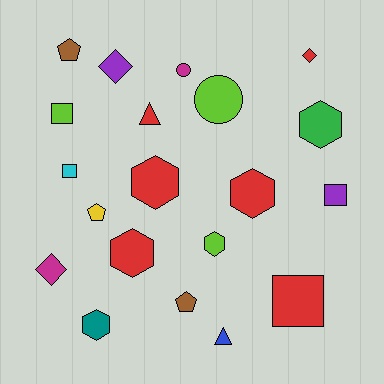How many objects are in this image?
There are 20 objects.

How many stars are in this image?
There are no stars.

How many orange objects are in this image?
There are no orange objects.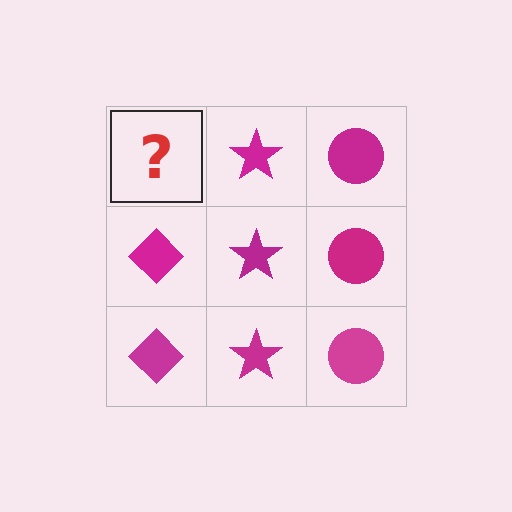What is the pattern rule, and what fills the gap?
The rule is that each column has a consistent shape. The gap should be filled with a magenta diamond.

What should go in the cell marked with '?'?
The missing cell should contain a magenta diamond.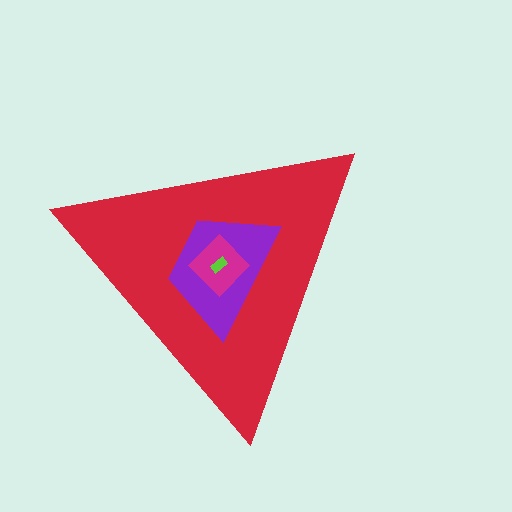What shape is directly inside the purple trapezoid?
The magenta diamond.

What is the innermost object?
The lime rectangle.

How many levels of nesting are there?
4.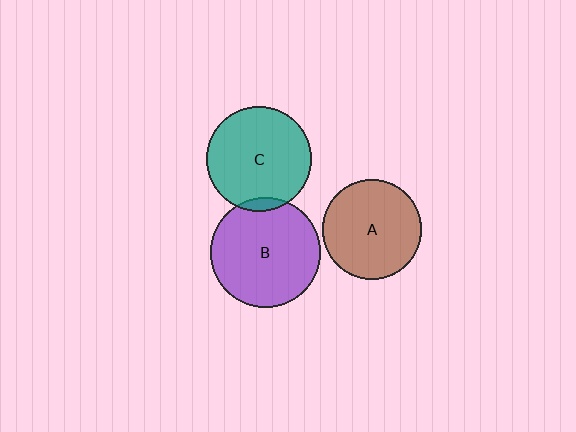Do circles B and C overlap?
Yes.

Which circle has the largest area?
Circle B (purple).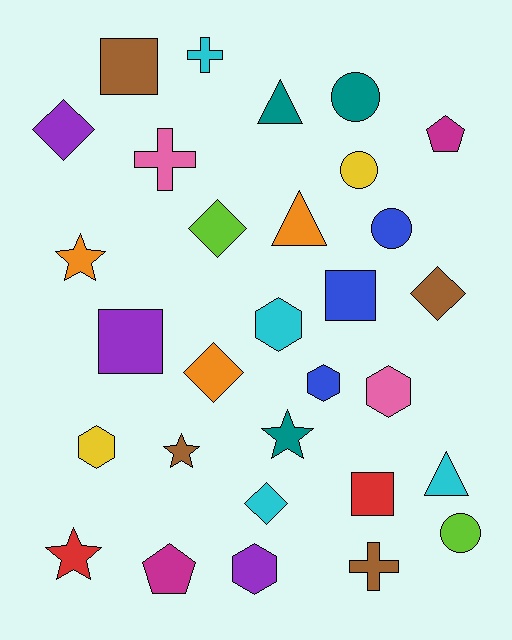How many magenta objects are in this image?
There are 2 magenta objects.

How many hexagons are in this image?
There are 5 hexagons.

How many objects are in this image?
There are 30 objects.